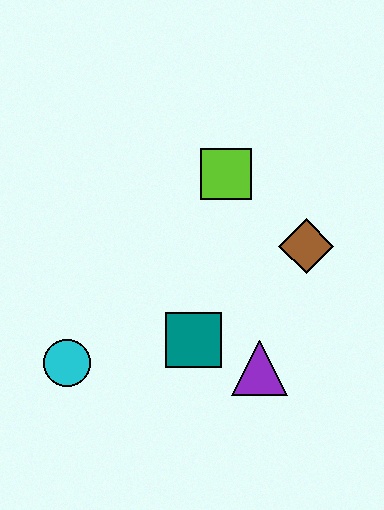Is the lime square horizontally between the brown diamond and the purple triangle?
No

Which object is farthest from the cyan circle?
The brown diamond is farthest from the cyan circle.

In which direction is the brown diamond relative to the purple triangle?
The brown diamond is above the purple triangle.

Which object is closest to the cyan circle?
The teal square is closest to the cyan circle.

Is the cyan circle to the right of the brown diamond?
No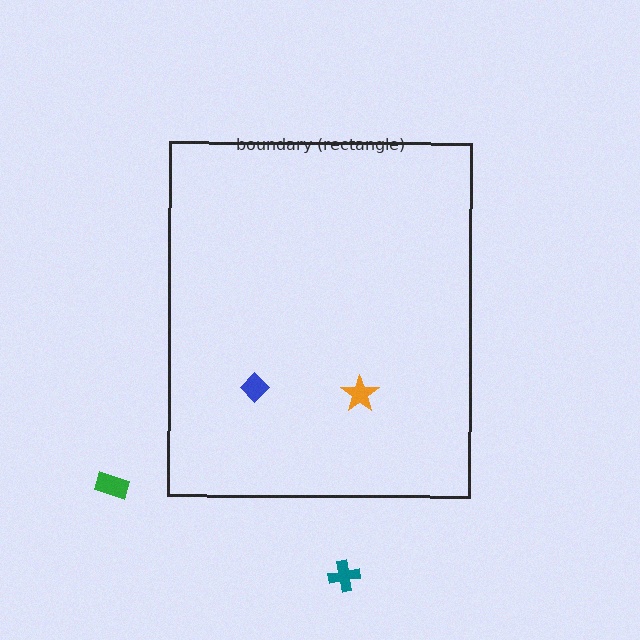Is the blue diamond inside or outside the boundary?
Inside.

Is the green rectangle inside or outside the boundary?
Outside.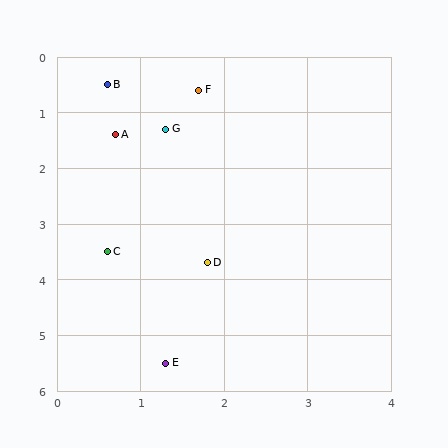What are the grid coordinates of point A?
Point A is at approximately (0.7, 1.4).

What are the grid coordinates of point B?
Point B is at approximately (0.6, 0.5).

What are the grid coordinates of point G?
Point G is at approximately (1.3, 1.3).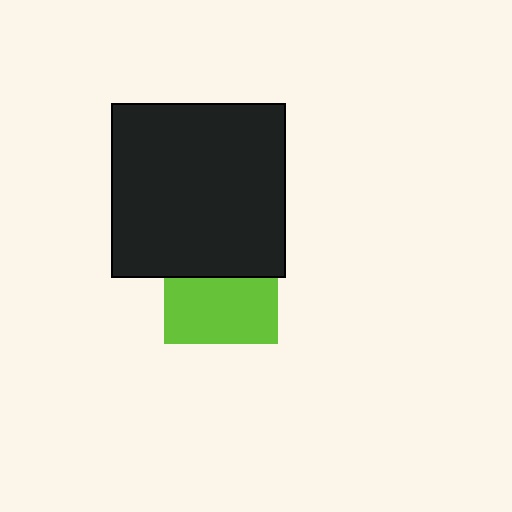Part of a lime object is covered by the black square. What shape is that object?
It is a square.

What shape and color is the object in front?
The object in front is a black square.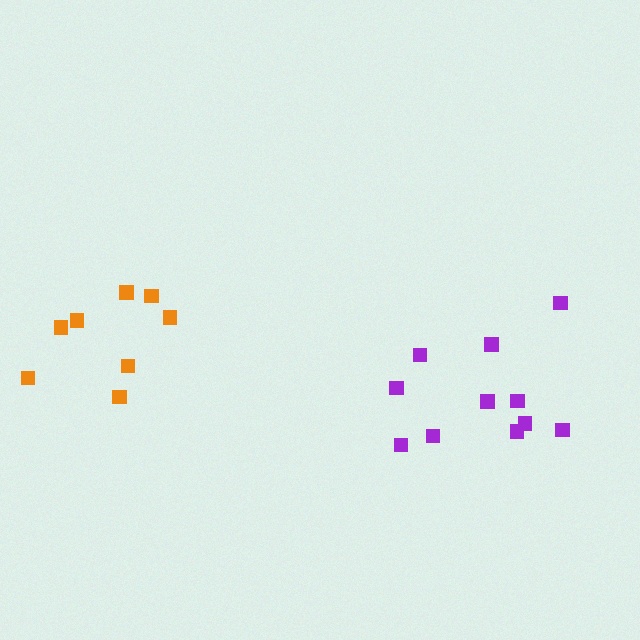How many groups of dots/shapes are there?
There are 2 groups.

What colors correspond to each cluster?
The clusters are colored: purple, orange.